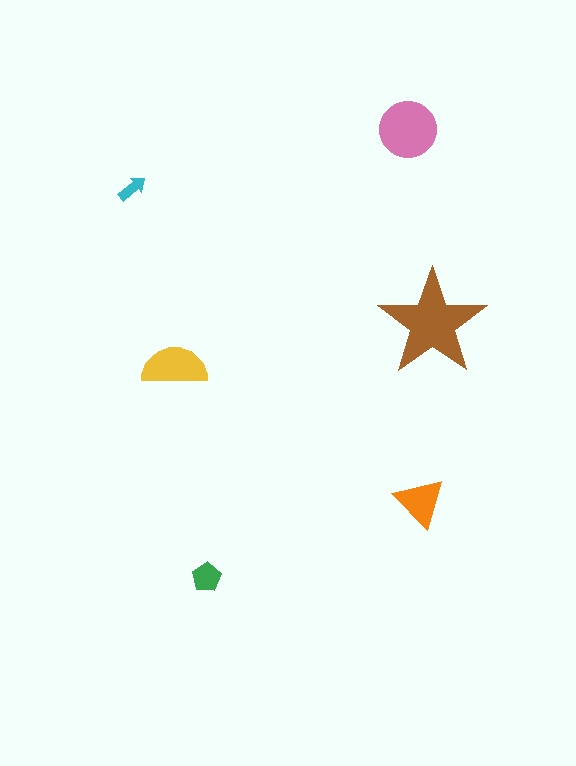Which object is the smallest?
The cyan arrow.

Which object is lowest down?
The green pentagon is bottommost.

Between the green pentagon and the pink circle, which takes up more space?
The pink circle.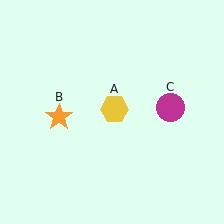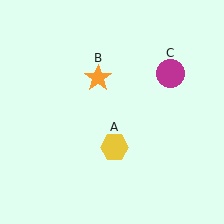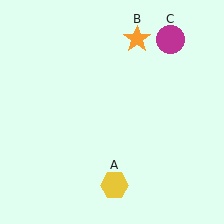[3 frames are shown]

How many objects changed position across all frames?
3 objects changed position: yellow hexagon (object A), orange star (object B), magenta circle (object C).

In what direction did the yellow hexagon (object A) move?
The yellow hexagon (object A) moved down.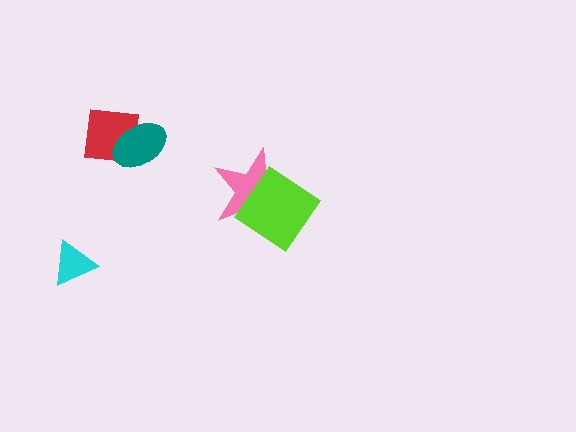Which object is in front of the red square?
The teal ellipse is in front of the red square.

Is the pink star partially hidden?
Yes, it is partially covered by another shape.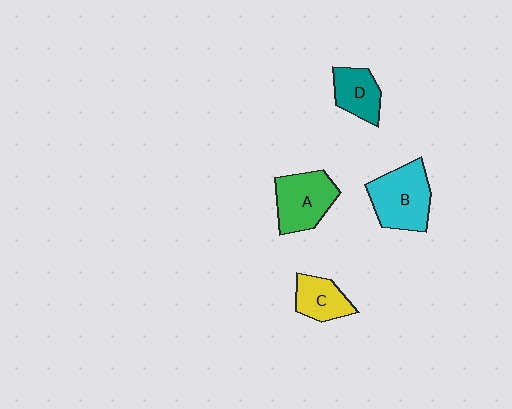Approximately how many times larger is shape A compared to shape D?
Approximately 1.5 times.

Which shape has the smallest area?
Shape C (yellow).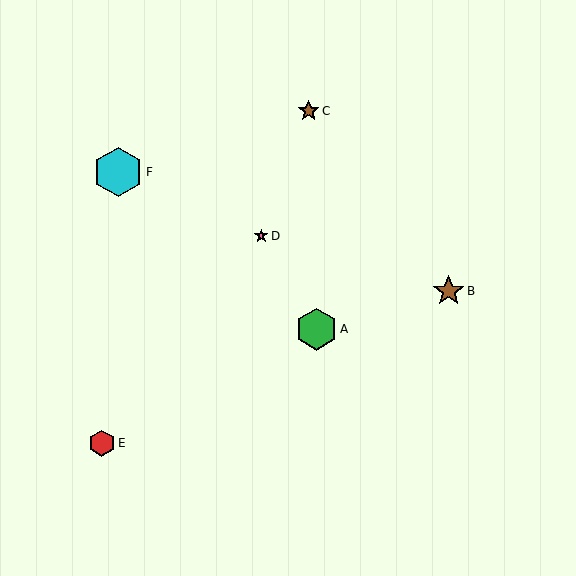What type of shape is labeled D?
Shape D is a pink star.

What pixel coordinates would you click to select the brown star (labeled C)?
Click at (309, 111) to select the brown star C.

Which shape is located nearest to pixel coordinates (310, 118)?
The brown star (labeled C) at (309, 111) is nearest to that location.